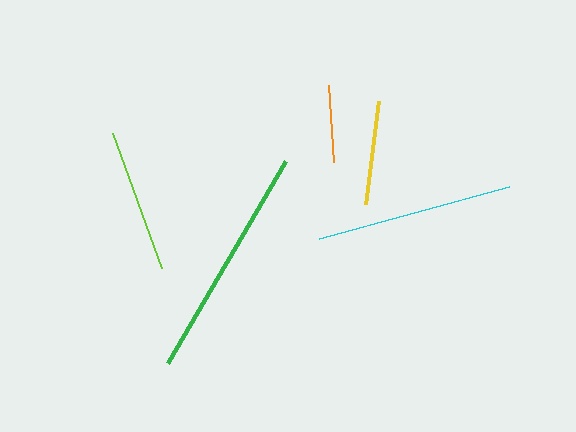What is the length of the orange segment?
The orange segment is approximately 77 pixels long.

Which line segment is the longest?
The green line is the longest at approximately 234 pixels.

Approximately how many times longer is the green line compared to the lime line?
The green line is approximately 1.6 times the length of the lime line.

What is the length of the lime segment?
The lime segment is approximately 144 pixels long.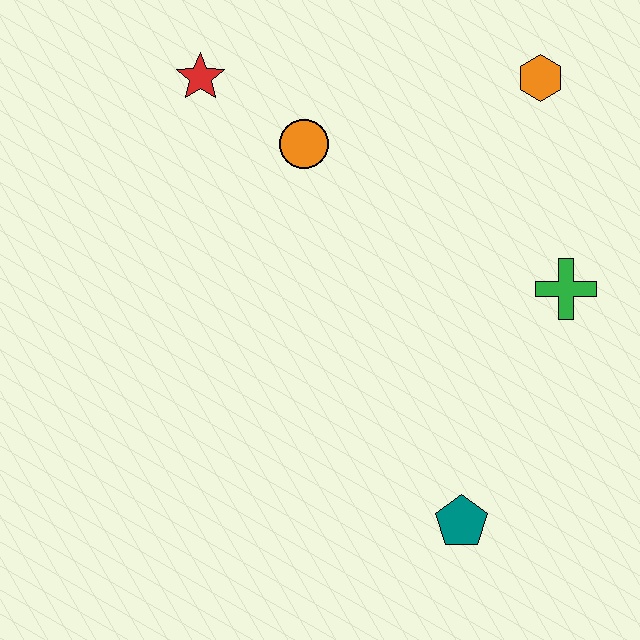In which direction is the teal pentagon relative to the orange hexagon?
The teal pentagon is below the orange hexagon.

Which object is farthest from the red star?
The teal pentagon is farthest from the red star.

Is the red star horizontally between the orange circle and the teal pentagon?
No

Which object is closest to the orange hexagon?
The green cross is closest to the orange hexagon.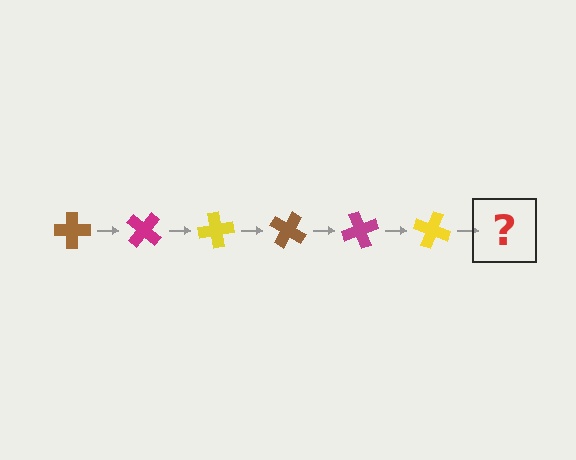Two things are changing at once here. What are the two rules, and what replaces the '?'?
The two rules are that it rotates 40 degrees each step and the color cycles through brown, magenta, and yellow. The '?' should be a brown cross, rotated 240 degrees from the start.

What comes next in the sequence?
The next element should be a brown cross, rotated 240 degrees from the start.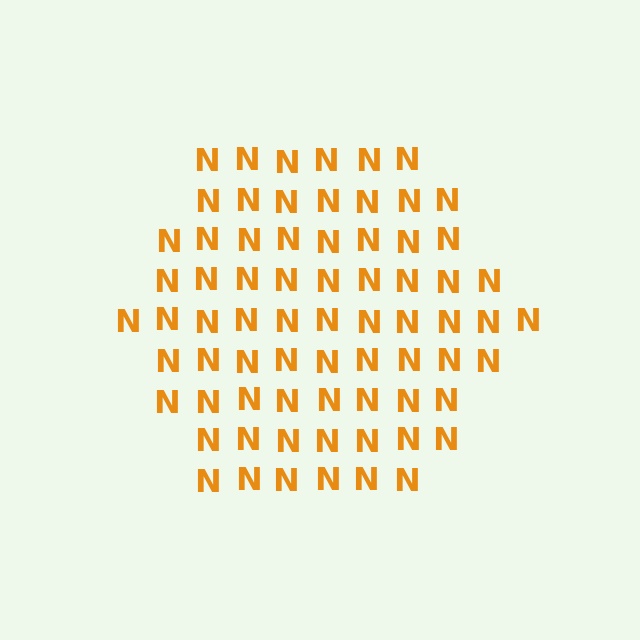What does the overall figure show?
The overall figure shows a hexagon.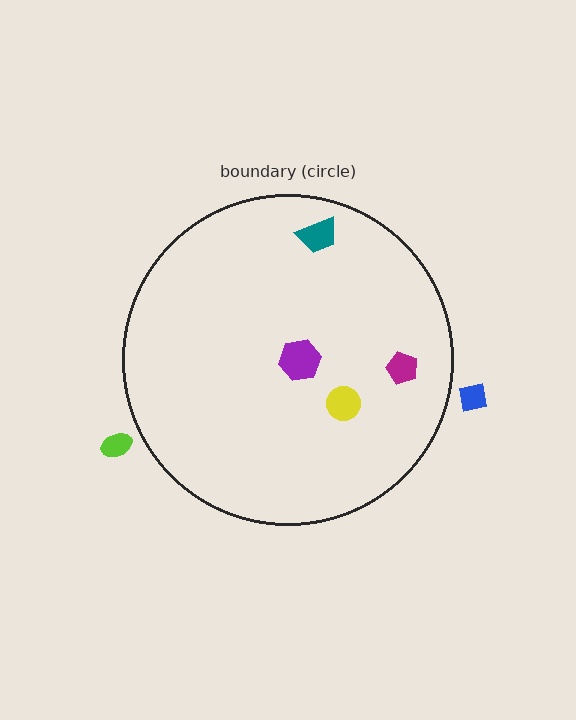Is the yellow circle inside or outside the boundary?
Inside.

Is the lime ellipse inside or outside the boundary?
Outside.